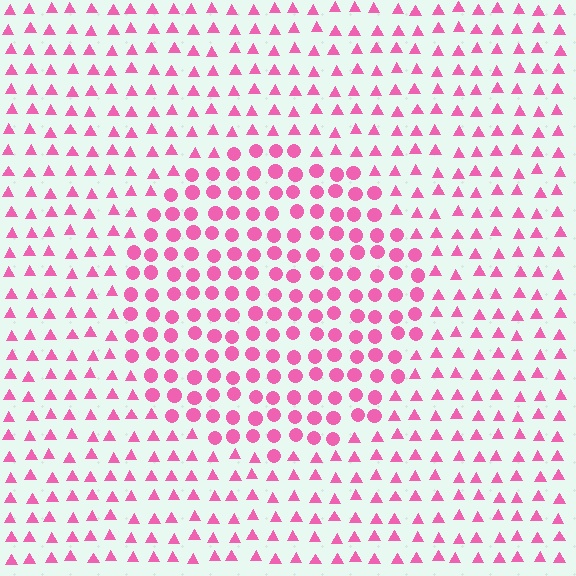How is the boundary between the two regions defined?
The boundary is defined by a change in element shape: circles inside vs. triangles outside. All elements share the same color and spacing.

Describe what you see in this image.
The image is filled with small pink elements arranged in a uniform grid. A circle-shaped region contains circles, while the surrounding area contains triangles. The boundary is defined purely by the change in element shape.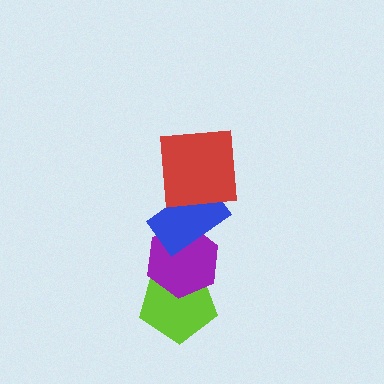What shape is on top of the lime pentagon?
The purple hexagon is on top of the lime pentagon.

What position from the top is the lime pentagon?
The lime pentagon is 4th from the top.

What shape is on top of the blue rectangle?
The red square is on top of the blue rectangle.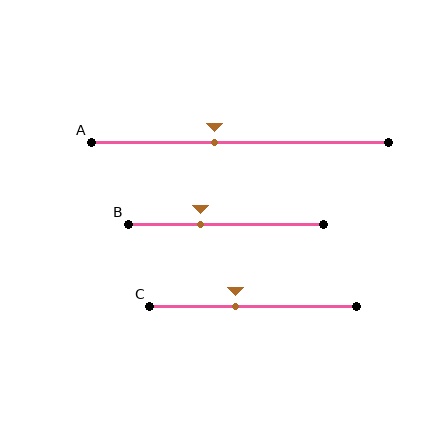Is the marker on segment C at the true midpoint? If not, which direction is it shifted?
No, the marker on segment C is shifted to the left by about 8% of the segment length.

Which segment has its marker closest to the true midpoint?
Segment C has its marker closest to the true midpoint.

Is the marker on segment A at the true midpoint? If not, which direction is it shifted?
No, the marker on segment A is shifted to the left by about 8% of the segment length.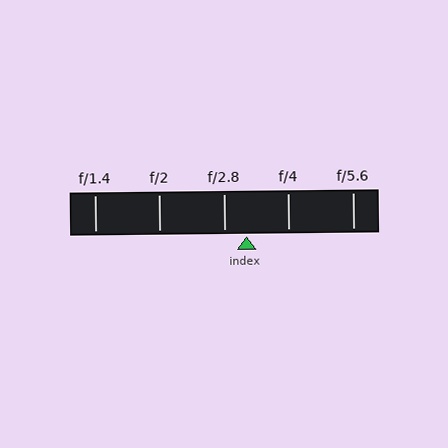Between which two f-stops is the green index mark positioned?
The index mark is between f/2.8 and f/4.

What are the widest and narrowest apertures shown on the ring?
The widest aperture shown is f/1.4 and the narrowest is f/5.6.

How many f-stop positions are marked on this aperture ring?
There are 5 f-stop positions marked.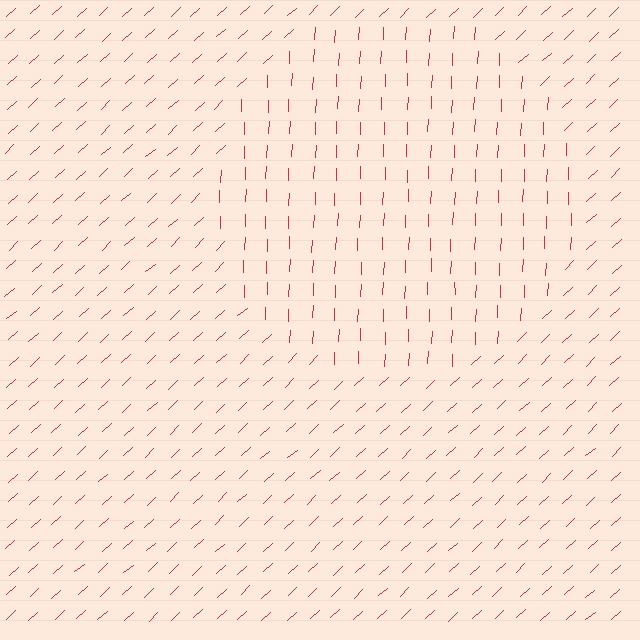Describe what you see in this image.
The image is filled with small red line segments. A circle region in the image has lines oriented differently from the surrounding lines, creating a visible texture boundary.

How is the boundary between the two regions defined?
The boundary is defined purely by a change in line orientation (approximately 45 degrees difference). All lines are the same color and thickness.